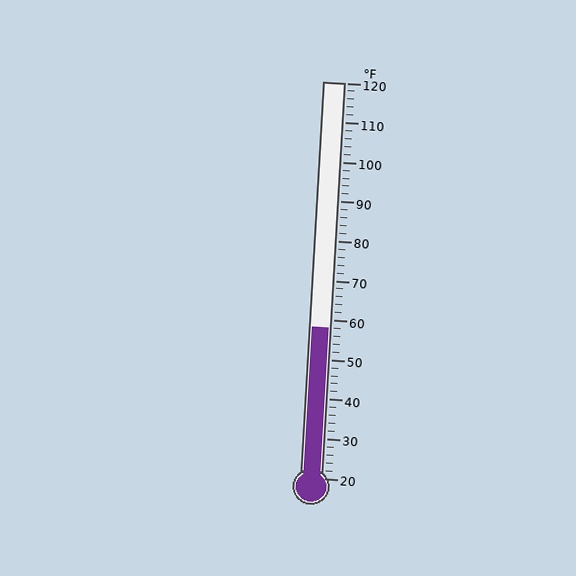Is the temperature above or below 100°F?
The temperature is below 100°F.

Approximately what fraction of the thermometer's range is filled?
The thermometer is filled to approximately 40% of its range.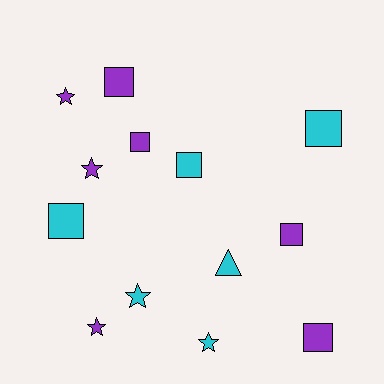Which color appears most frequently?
Purple, with 7 objects.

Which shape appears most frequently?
Square, with 7 objects.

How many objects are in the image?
There are 13 objects.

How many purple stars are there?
There are 3 purple stars.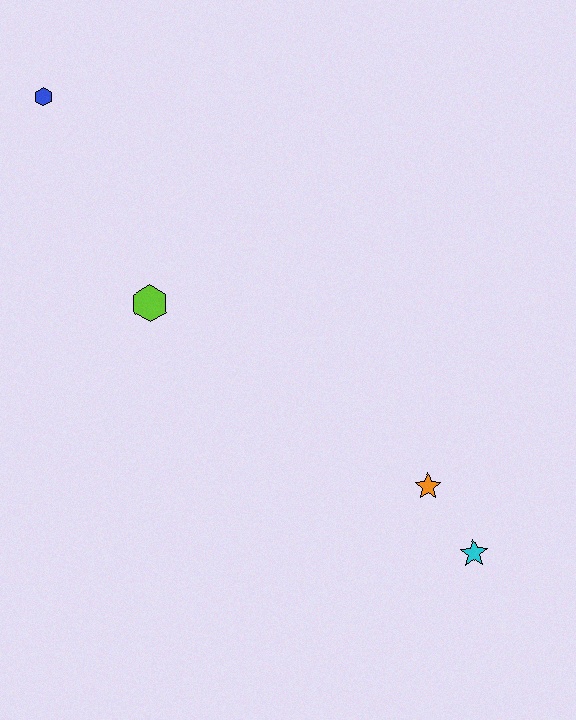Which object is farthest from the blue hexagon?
The cyan star is farthest from the blue hexagon.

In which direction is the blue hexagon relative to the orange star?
The blue hexagon is above the orange star.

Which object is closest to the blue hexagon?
The lime hexagon is closest to the blue hexagon.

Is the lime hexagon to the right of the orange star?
No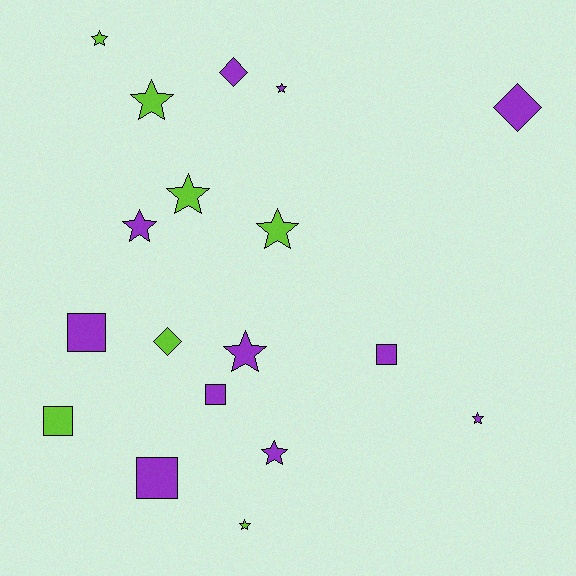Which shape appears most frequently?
Star, with 10 objects.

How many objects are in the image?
There are 18 objects.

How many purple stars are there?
There are 5 purple stars.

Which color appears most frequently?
Purple, with 11 objects.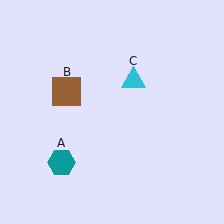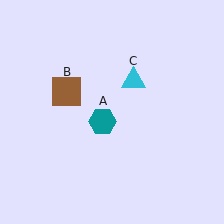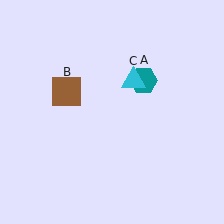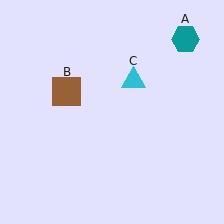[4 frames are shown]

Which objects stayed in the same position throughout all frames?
Brown square (object B) and cyan triangle (object C) remained stationary.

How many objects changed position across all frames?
1 object changed position: teal hexagon (object A).